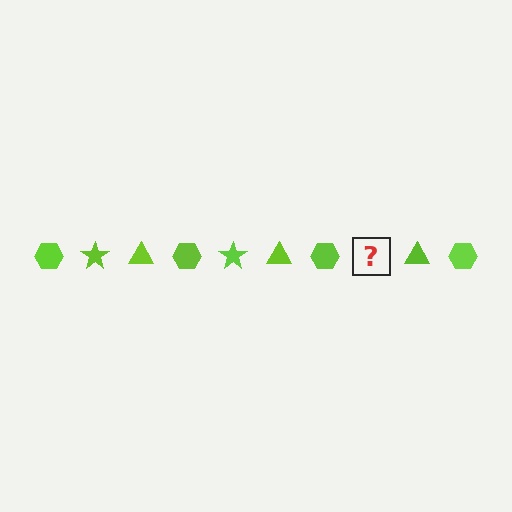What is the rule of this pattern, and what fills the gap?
The rule is that the pattern cycles through hexagon, star, triangle shapes in lime. The gap should be filled with a lime star.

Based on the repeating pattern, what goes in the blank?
The blank should be a lime star.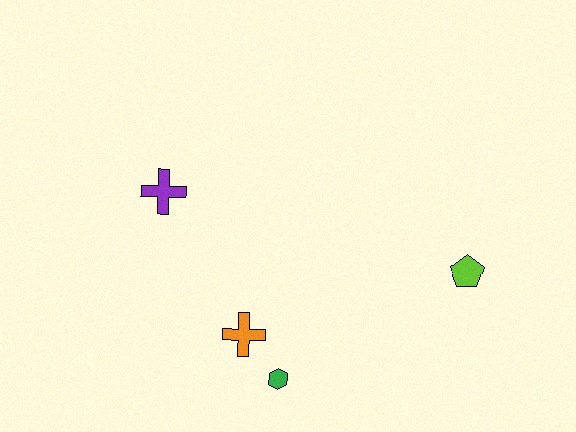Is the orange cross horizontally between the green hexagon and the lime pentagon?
No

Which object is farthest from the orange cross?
The lime pentagon is farthest from the orange cross.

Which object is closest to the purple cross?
The orange cross is closest to the purple cross.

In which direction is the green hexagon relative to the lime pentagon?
The green hexagon is to the left of the lime pentagon.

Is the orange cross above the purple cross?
No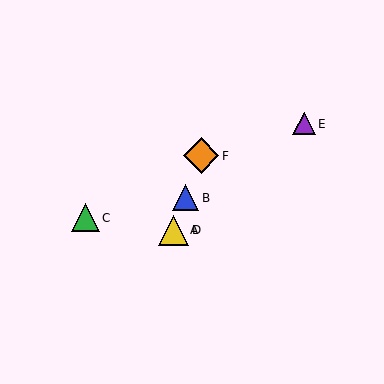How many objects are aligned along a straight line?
4 objects (A, B, D, F) are aligned along a straight line.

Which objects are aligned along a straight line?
Objects A, B, D, F are aligned along a straight line.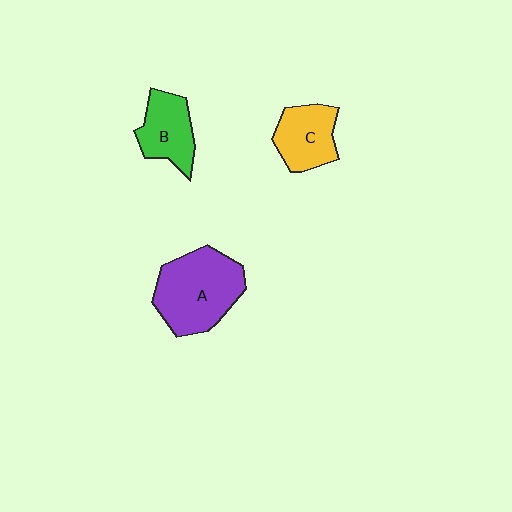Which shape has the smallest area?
Shape B (green).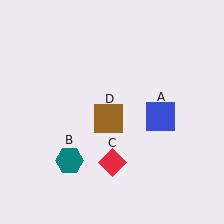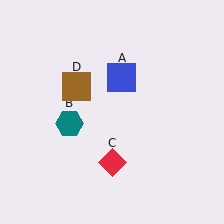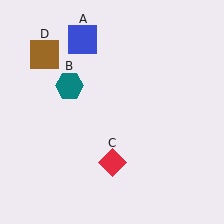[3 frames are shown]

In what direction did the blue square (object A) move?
The blue square (object A) moved up and to the left.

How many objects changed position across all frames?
3 objects changed position: blue square (object A), teal hexagon (object B), brown square (object D).